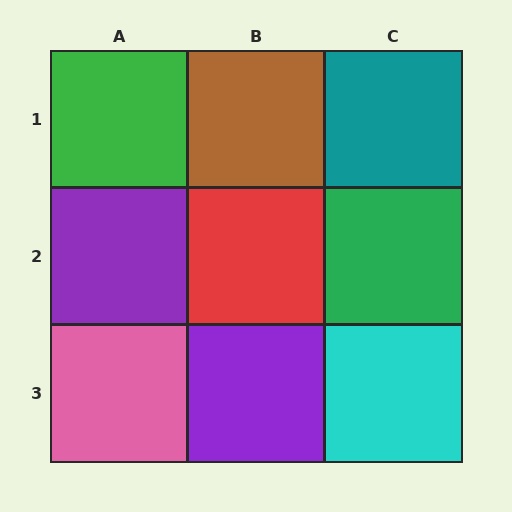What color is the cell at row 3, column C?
Cyan.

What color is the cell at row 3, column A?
Pink.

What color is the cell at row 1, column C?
Teal.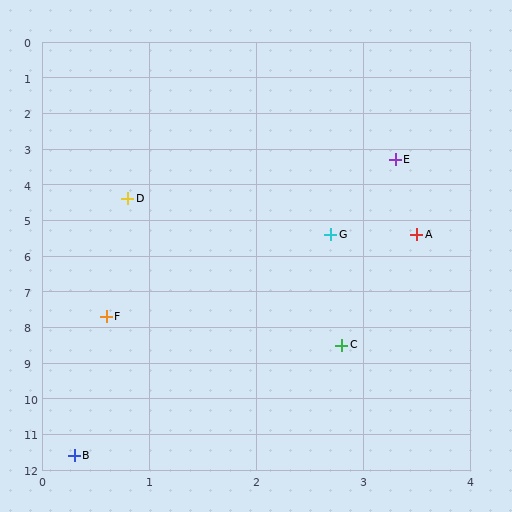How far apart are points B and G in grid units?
Points B and G are about 6.6 grid units apart.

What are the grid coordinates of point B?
Point B is at approximately (0.3, 11.6).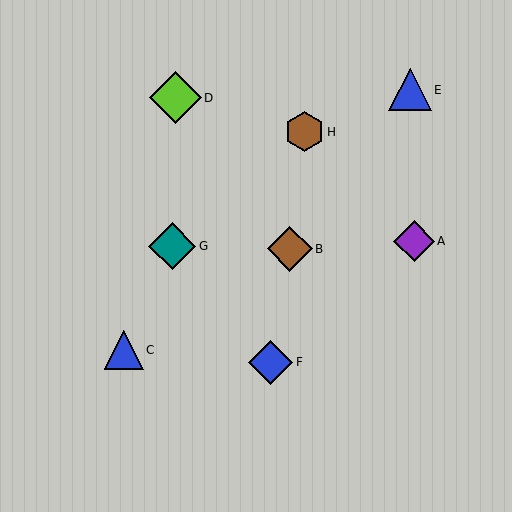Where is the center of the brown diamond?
The center of the brown diamond is at (290, 249).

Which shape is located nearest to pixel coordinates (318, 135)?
The brown hexagon (labeled H) at (305, 132) is nearest to that location.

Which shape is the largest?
The lime diamond (labeled D) is the largest.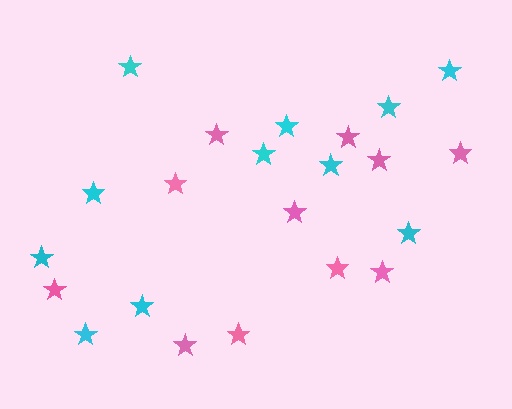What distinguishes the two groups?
There are 2 groups: one group of pink stars (11) and one group of cyan stars (11).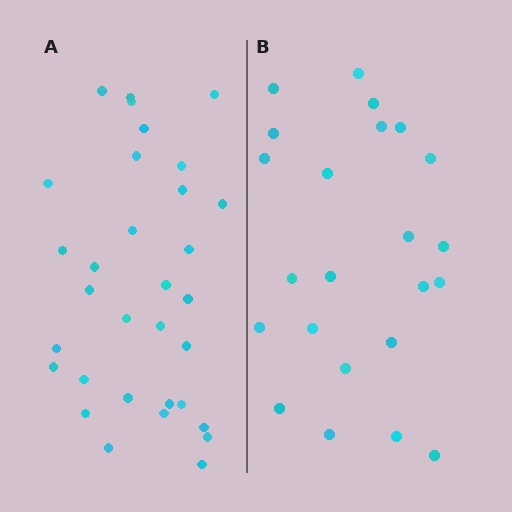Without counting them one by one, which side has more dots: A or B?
Region A (the left region) has more dots.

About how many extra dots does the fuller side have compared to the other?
Region A has roughly 8 or so more dots than region B.